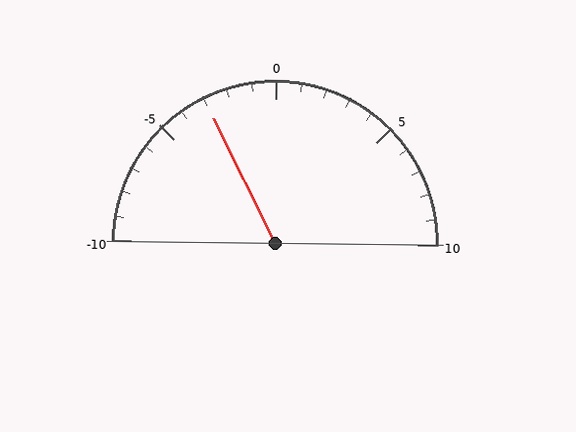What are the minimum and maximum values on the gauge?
The gauge ranges from -10 to 10.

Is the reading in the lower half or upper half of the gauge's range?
The reading is in the lower half of the range (-10 to 10).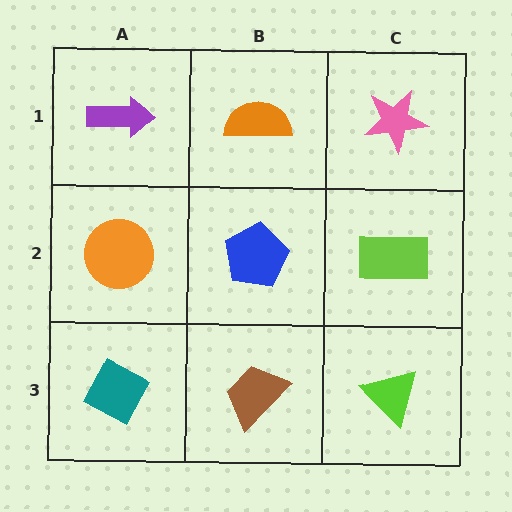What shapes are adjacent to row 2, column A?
A purple arrow (row 1, column A), a teal diamond (row 3, column A), a blue pentagon (row 2, column B).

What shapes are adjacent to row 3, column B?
A blue pentagon (row 2, column B), a teal diamond (row 3, column A), a lime triangle (row 3, column C).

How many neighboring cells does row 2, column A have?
3.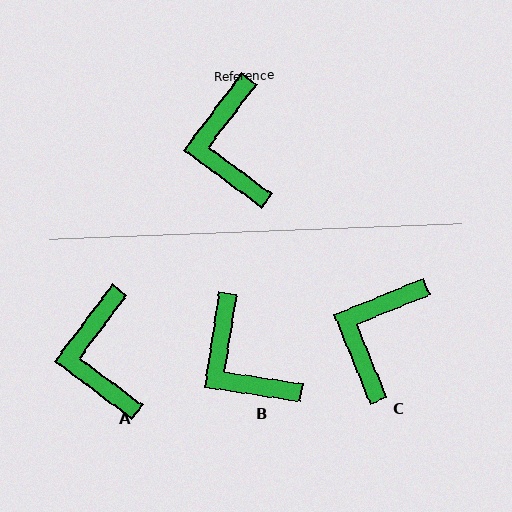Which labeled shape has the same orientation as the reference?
A.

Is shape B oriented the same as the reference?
No, it is off by about 28 degrees.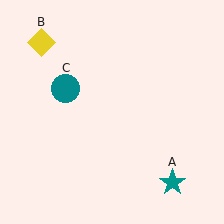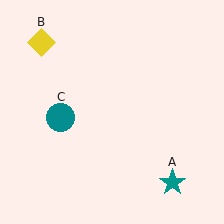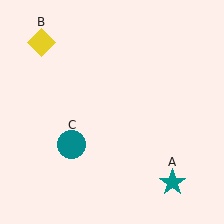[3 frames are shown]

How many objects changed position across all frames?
1 object changed position: teal circle (object C).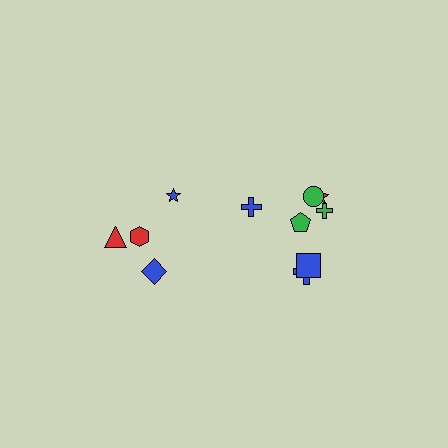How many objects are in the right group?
There are 7 objects.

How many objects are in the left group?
There are 4 objects.